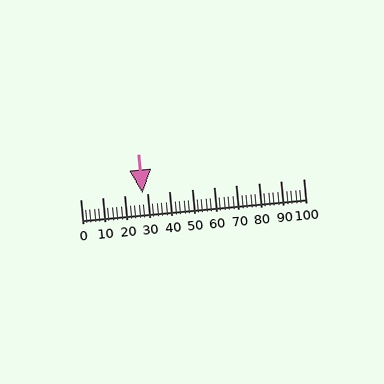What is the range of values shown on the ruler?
The ruler shows values from 0 to 100.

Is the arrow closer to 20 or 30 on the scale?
The arrow is closer to 30.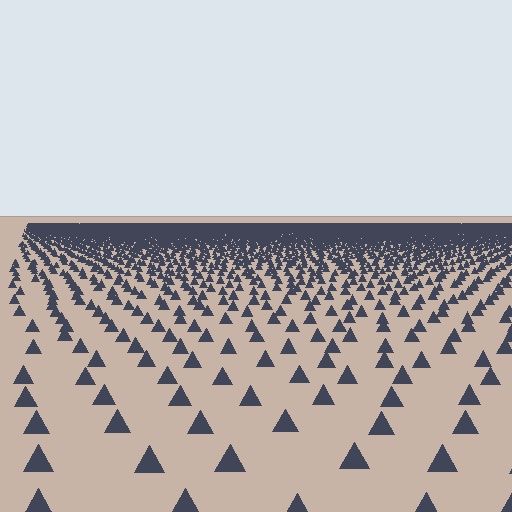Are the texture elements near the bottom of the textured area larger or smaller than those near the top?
Larger. Near the bottom, elements are closer to the viewer and appear at a bigger on-screen size.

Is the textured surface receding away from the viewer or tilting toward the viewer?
The surface is receding away from the viewer. Texture elements get smaller and denser toward the top.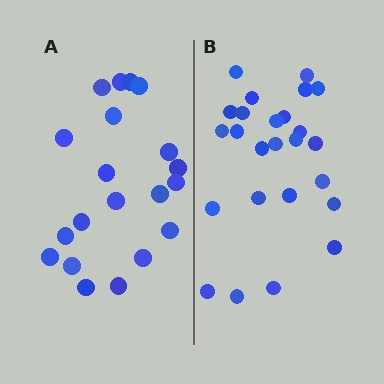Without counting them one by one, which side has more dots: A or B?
Region B (the right region) has more dots.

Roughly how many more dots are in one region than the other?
Region B has about 5 more dots than region A.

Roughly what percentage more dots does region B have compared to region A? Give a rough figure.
About 25% more.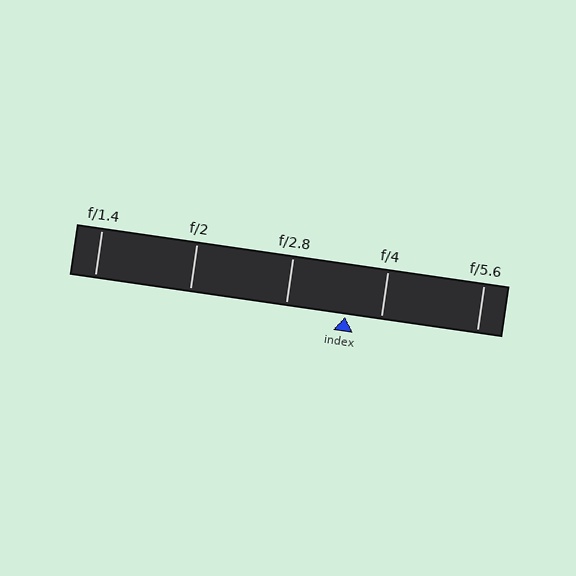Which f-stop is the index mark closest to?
The index mark is closest to f/4.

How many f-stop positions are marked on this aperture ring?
There are 5 f-stop positions marked.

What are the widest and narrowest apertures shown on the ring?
The widest aperture shown is f/1.4 and the narrowest is f/5.6.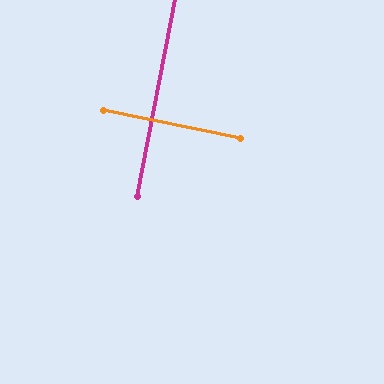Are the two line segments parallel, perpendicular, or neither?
Perpendicular — they meet at approximately 89°.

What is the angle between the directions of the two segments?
Approximately 89 degrees.